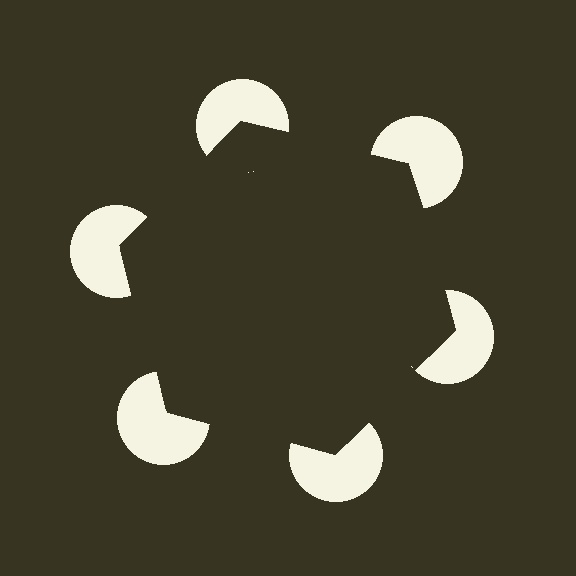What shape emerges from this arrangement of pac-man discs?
An illusory hexagon — its edges are inferred from the aligned wedge cuts in the pac-man discs, not physically drawn.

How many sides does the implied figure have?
6 sides.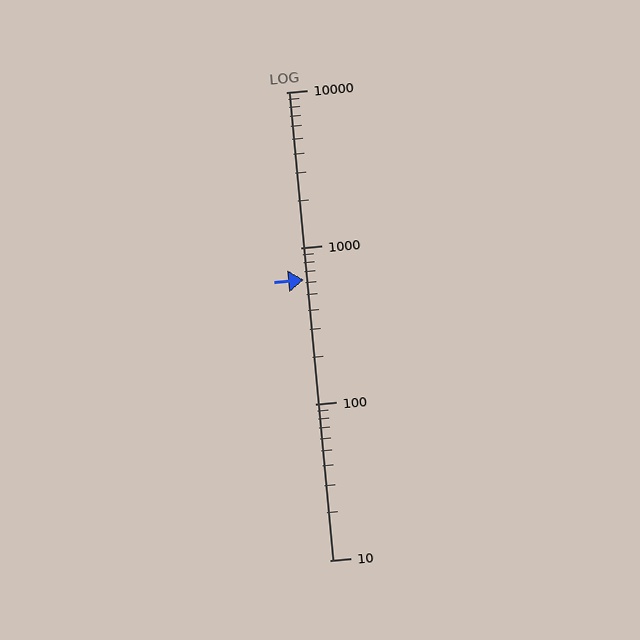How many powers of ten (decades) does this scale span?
The scale spans 3 decades, from 10 to 10000.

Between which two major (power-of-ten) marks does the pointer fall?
The pointer is between 100 and 1000.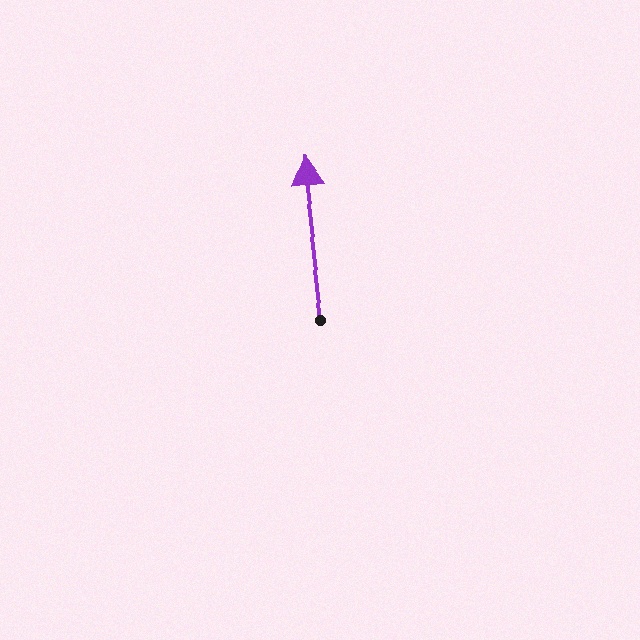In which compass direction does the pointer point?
North.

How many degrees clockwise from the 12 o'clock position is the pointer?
Approximately 353 degrees.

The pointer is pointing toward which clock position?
Roughly 12 o'clock.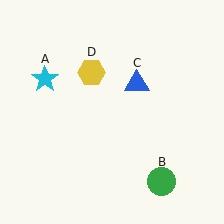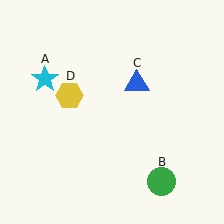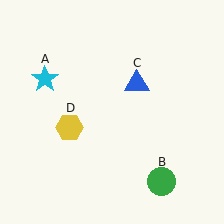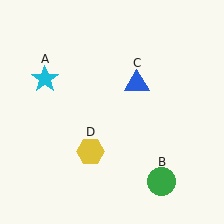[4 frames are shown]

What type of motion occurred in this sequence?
The yellow hexagon (object D) rotated counterclockwise around the center of the scene.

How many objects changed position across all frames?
1 object changed position: yellow hexagon (object D).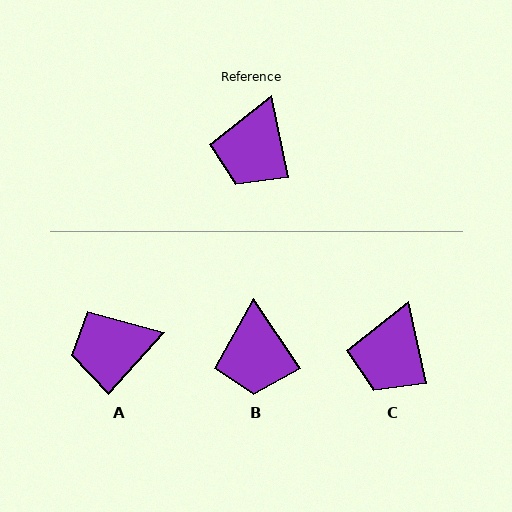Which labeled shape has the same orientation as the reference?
C.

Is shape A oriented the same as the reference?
No, it is off by about 54 degrees.